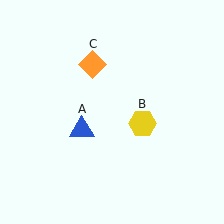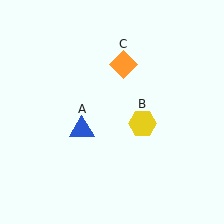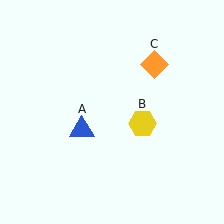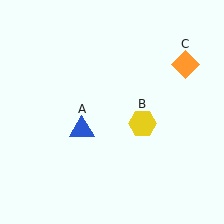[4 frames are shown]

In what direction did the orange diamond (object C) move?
The orange diamond (object C) moved right.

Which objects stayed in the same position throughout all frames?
Blue triangle (object A) and yellow hexagon (object B) remained stationary.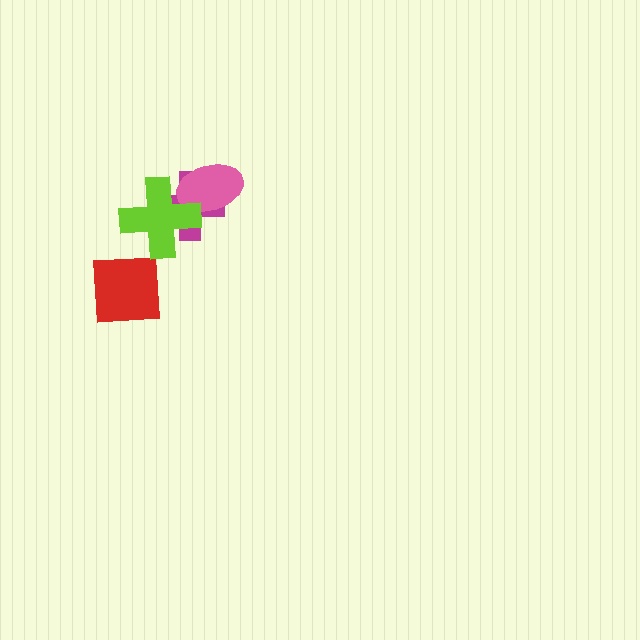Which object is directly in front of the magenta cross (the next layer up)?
The pink ellipse is directly in front of the magenta cross.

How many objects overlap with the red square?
0 objects overlap with the red square.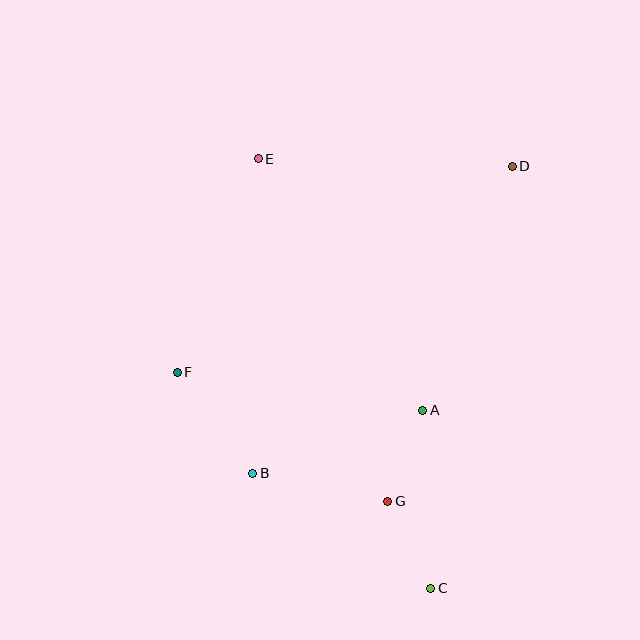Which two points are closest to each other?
Points C and G are closest to each other.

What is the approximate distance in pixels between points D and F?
The distance between D and F is approximately 393 pixels.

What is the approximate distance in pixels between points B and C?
The distance between B and C is approximately 211 pixels.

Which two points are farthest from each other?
Points C and E are farthest from each other.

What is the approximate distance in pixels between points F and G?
The distance between F and G is approximately 246 pixels.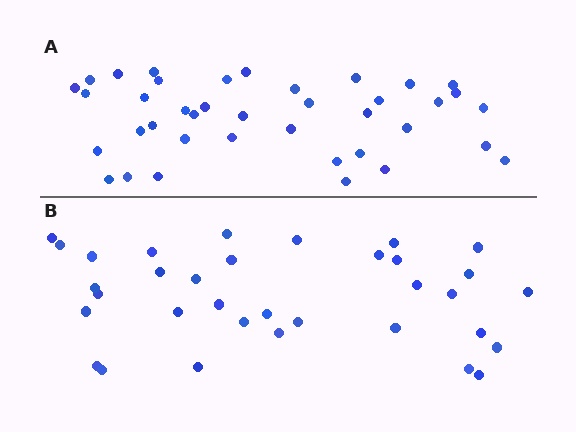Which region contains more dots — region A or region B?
Region A (the top region) has more dots.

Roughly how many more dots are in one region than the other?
Region A has about 5 more dots than region B.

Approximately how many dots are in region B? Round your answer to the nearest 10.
About 30 dots. (The exact count is 34, which rounds to 30.)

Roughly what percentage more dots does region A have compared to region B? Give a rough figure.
About 15% more.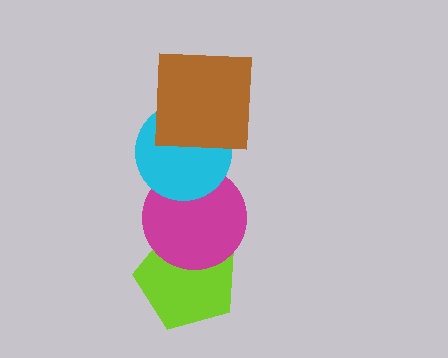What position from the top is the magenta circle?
The magenta circle is 3rd from the top.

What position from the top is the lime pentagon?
The lime pentagon is 4th from the top.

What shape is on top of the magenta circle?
The cyan circle is on top of the magenta circle.